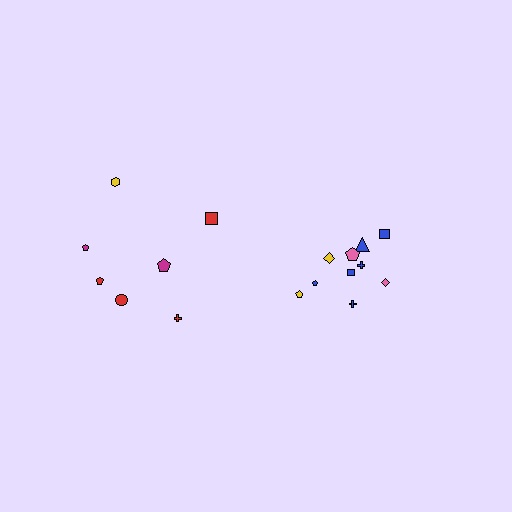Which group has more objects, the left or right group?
The right group.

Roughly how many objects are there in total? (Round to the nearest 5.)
Roughly 15 objects in total.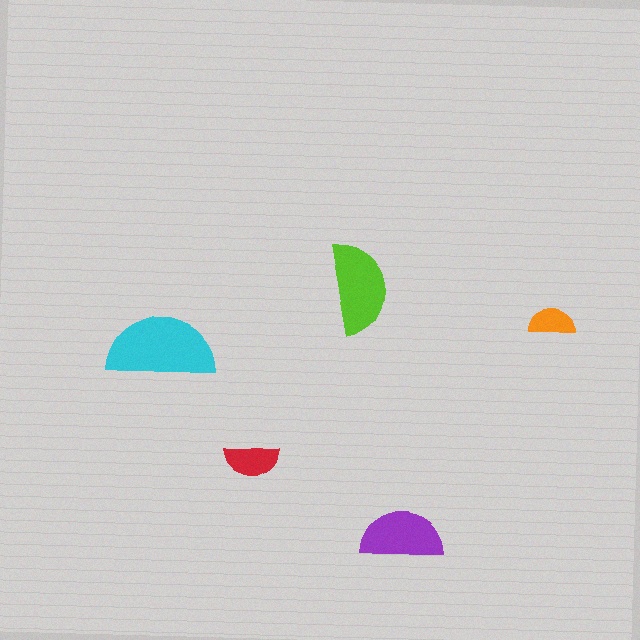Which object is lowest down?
The purple semicircle is bottommost.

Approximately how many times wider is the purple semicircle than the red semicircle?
About 1.5 times wider.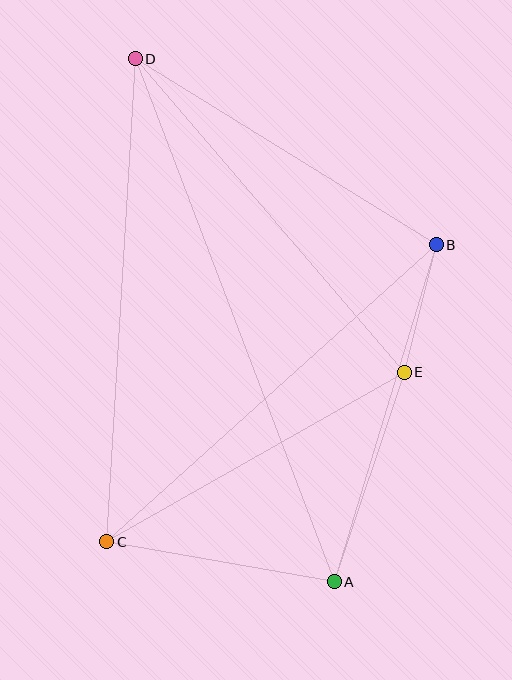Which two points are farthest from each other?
Points A and D are farthest from each other.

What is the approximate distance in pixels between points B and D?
The distance between B and D is approximately 354 pixels.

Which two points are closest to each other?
Points B and E are closest to each other.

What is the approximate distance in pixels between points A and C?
The distance between A and C is approximately 231 pixels.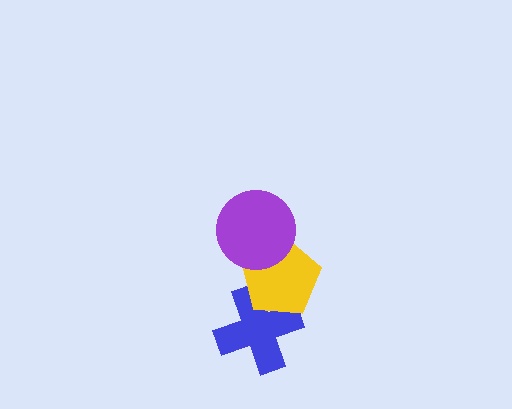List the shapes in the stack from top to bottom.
From top to bottom: the purple circle, the yellow pentagon, the blue cross.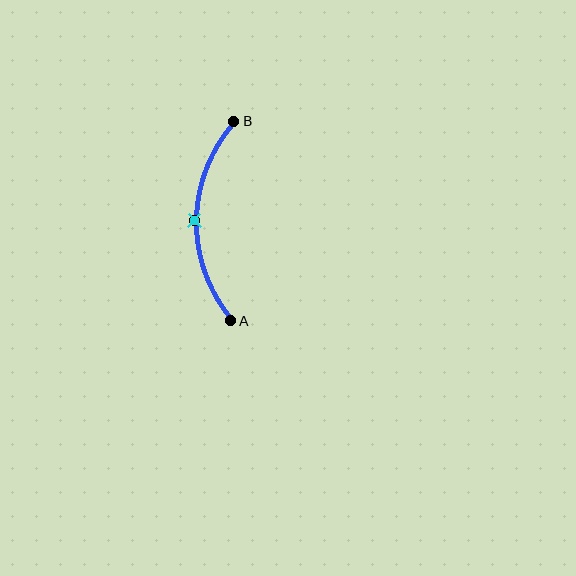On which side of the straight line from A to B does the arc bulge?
The arc bulges to the left of the straight line connecting A and B.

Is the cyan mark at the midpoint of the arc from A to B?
Yes. The cyan mark lies on the arc at equal arc-length from both A and B — it is the arc midpoint.